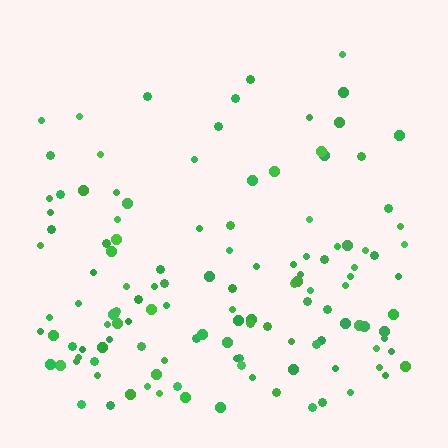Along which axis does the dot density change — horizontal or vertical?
Vertical.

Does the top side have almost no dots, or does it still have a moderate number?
Still a moderate number, just noticeably fewer than the bottom.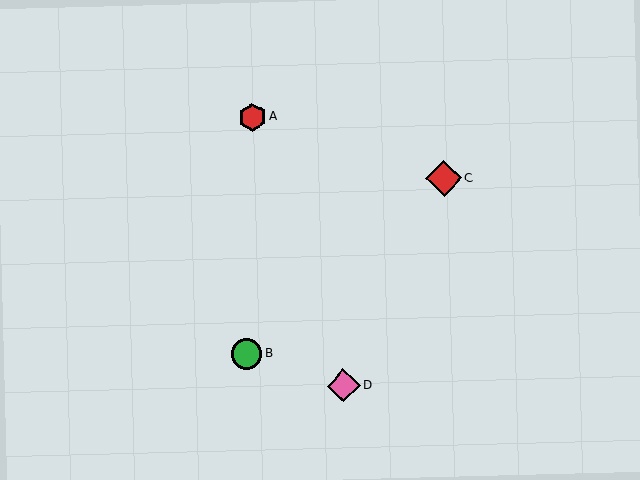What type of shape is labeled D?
Shape D is a pink diamond.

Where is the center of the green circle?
The center of the green circle is at (246, 354).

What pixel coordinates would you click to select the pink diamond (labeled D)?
Click at (343, 386) to select the pink diamond D.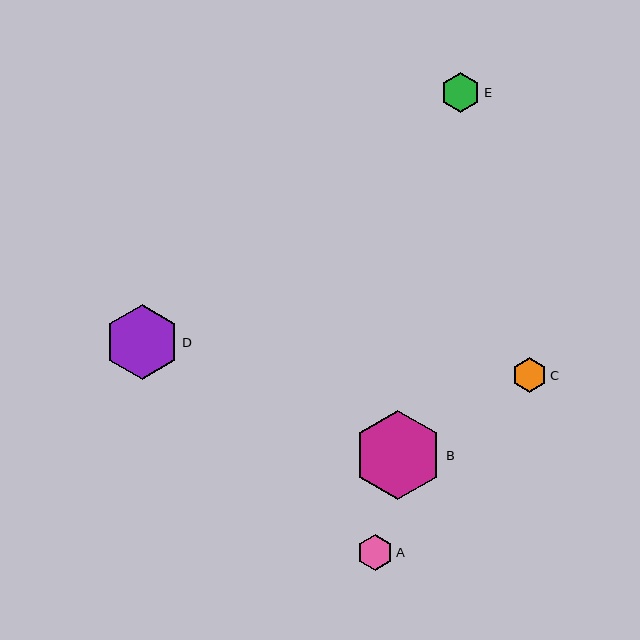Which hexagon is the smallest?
Hexagon C is the smallest with a size of approximately 35 pixels.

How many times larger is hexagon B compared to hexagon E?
Hexagon B is approximately 2.3 times the size of hexagon E.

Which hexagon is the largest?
Hexagon B is the largest with a size of approximately 89 pixels.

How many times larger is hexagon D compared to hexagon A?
Hexagon D is approximately 2.1 times the size of hexagon A.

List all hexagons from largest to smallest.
From largest to smallest: B, D, E, A, C.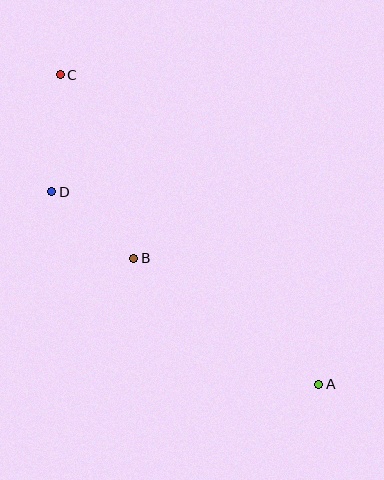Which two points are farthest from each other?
Points A and C are farthest from each other.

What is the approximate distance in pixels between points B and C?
The distance between B and C is approximately 198 pixels.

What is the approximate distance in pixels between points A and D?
The distance between A and D is approximately 329 pixels.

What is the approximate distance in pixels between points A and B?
The distance between A and B is approximately 224 pixels.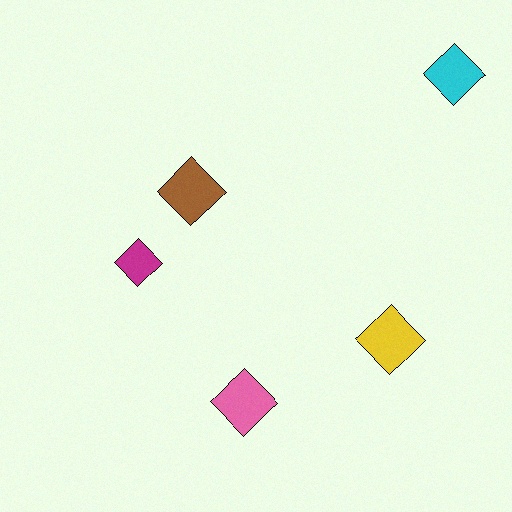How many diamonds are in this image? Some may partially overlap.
There are 5 diamonds.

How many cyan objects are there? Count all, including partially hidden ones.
There is 1 cyan object.